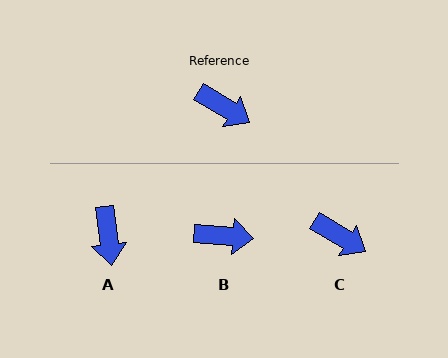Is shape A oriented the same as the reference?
No, it is off by about 52 degrees.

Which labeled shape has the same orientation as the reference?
C.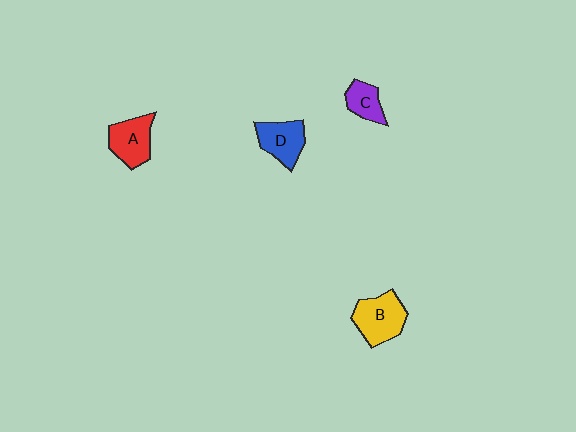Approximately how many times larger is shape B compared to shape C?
Approximately 1.7 times.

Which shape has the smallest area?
Shape C (purple).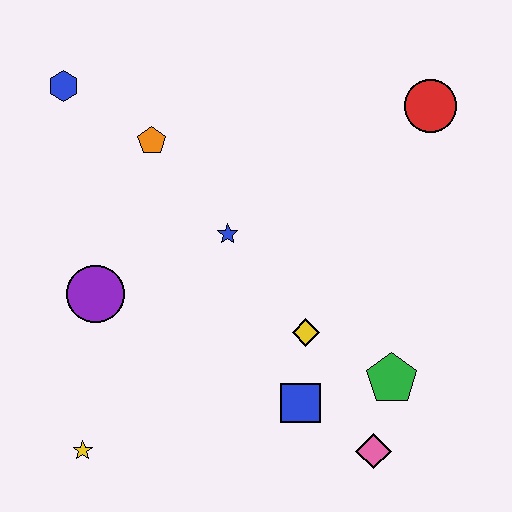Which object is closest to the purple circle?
The blue star is closest to the purple circle.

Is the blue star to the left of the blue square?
Yes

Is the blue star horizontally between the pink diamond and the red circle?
No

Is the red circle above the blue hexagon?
No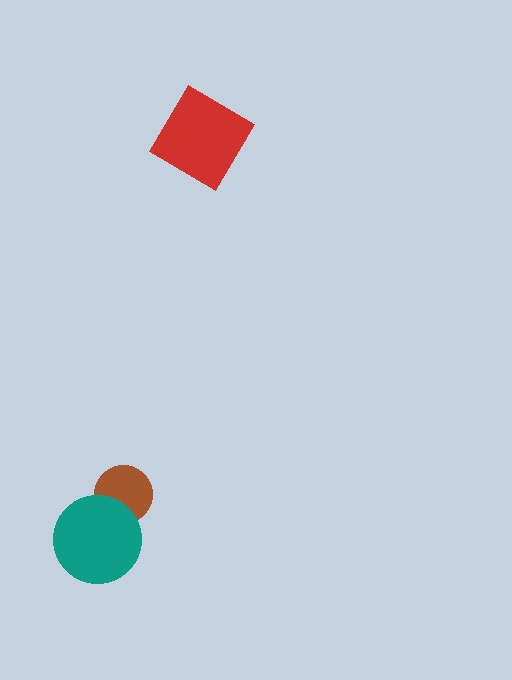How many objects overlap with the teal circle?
1 object overlaps with the teal circle.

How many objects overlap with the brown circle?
1 object overlaps with the brown circle.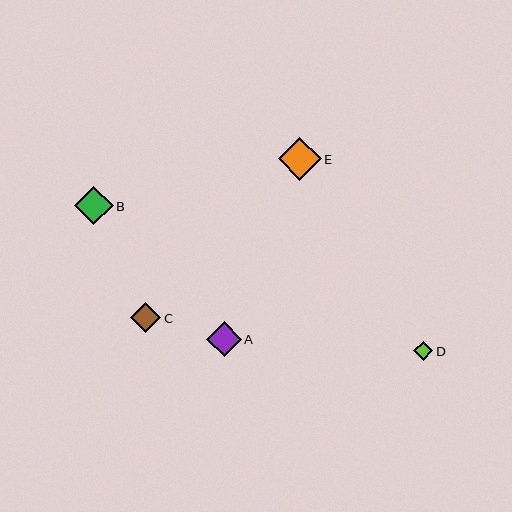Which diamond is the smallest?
Diamond D is the smallest with a size of approximately 19 pixels.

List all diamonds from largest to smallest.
From largest to smallest: E, B, A, C, D.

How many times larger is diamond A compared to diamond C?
Diamond A is approximately 1.2 times the size of diamond C.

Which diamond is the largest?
Diamond E is the largest with a size of approximately 42 pixels.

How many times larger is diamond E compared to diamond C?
Diamond E is approximately 1.4 times the size of diamond C.